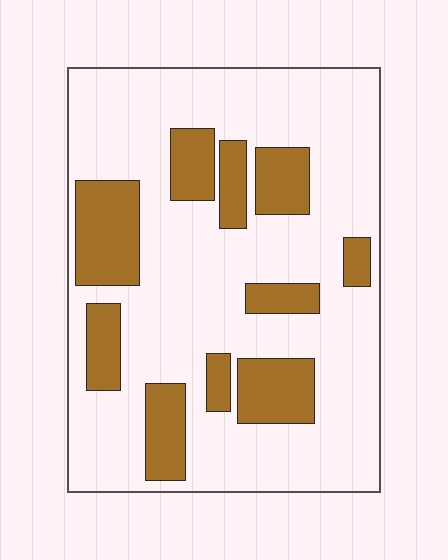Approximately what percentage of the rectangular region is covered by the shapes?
Approximately 25%.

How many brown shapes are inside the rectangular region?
10.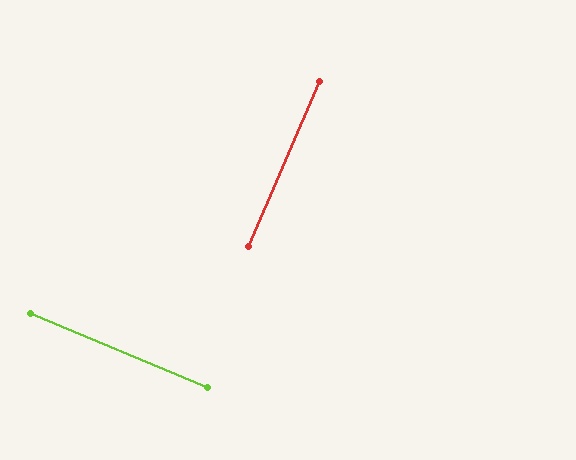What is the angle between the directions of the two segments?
Approximately 89 degrees.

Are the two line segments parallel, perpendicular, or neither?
Perpendicular — they meet at approximately 89°.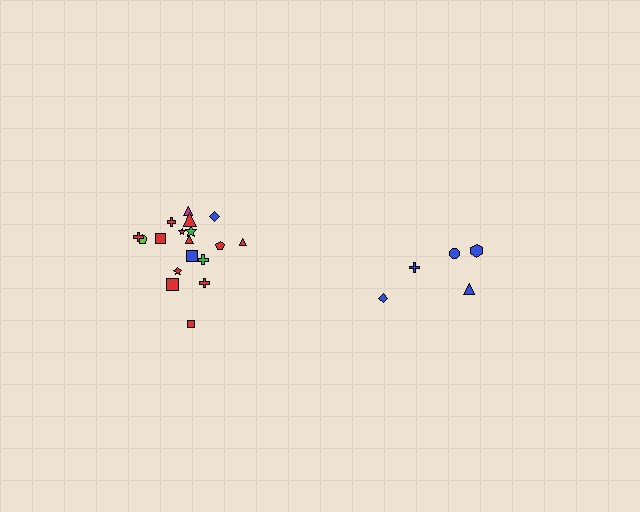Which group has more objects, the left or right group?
The left group.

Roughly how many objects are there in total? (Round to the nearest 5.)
Roughly 25 objects in total.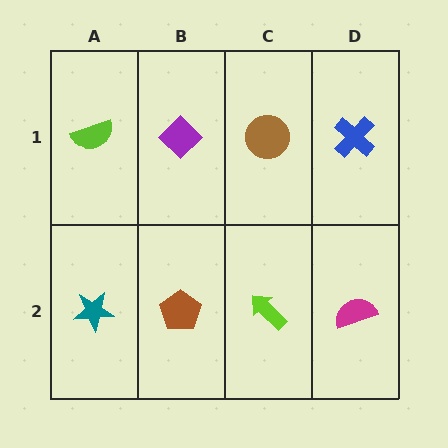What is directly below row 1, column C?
A lime arrow.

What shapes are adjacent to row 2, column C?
A brown circle (row 1, column C), a brown pentagon (row 2, column B), a magenta semicircle (row 2, column D).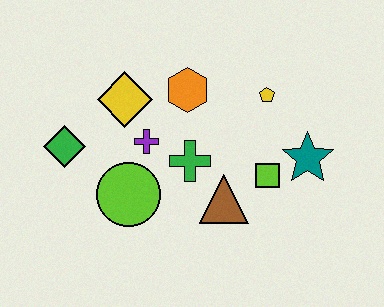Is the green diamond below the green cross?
No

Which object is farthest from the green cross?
The green diamond is farthest from the green cross.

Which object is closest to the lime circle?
The purple cross is closest to the lime circle.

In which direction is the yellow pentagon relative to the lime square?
The yellow pentagon is above the lime square.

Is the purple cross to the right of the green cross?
No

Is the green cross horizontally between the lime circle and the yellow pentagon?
Yes